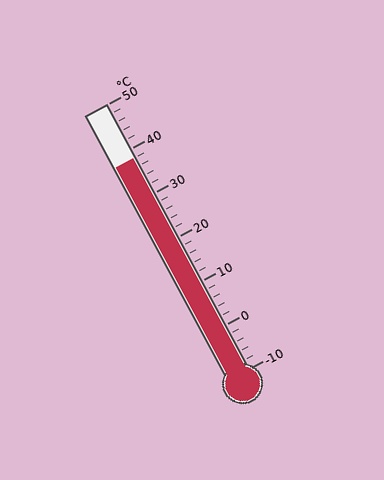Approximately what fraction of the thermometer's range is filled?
The thermometer is filled to approximately 80% of its range.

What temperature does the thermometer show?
The thermometer shows approximately 38°C.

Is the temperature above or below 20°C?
The temperature is above 20°C.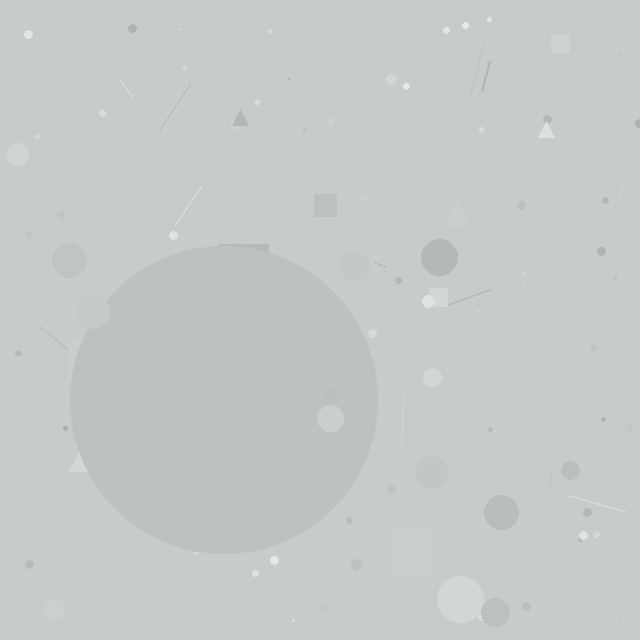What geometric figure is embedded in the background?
A circle is embedded in the background.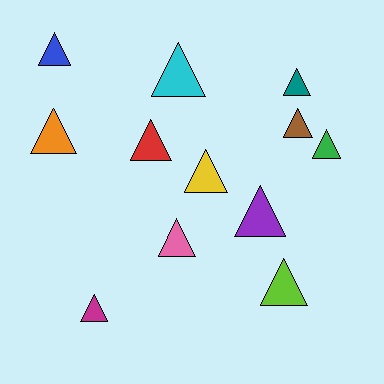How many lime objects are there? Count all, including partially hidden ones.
There is 1 lime object.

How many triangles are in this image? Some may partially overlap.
There are 12 triangles.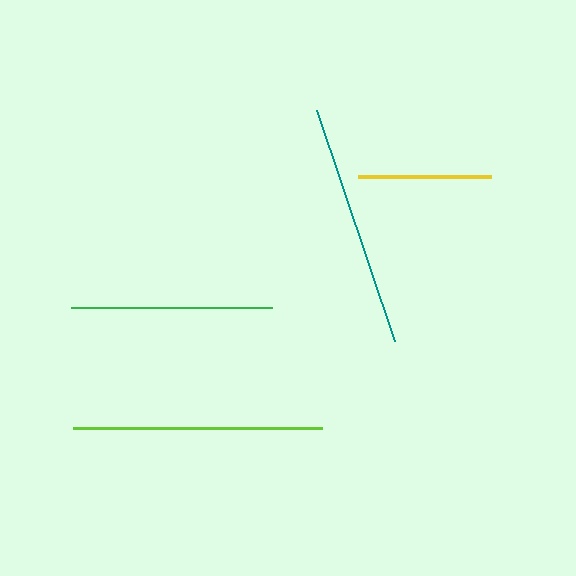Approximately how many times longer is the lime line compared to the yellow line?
The lime line is approximately 1.9 times the length of the yellow line.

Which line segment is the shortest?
The yellow line is the shortest at approximately 132 pixels.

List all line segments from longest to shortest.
From longest to shortest: lime, teal, green, yellow.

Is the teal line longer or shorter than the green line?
The teal line is longer than the green line.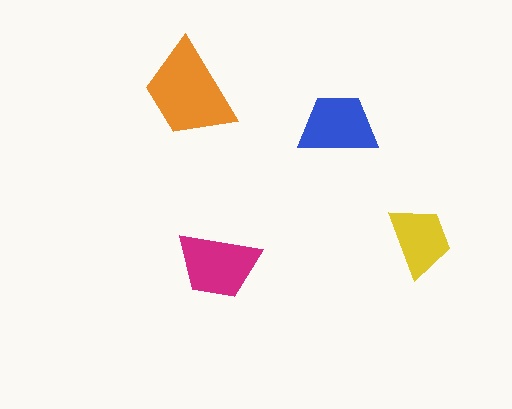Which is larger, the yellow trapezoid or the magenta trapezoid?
The magenta one.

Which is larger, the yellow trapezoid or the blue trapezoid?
The blue one.